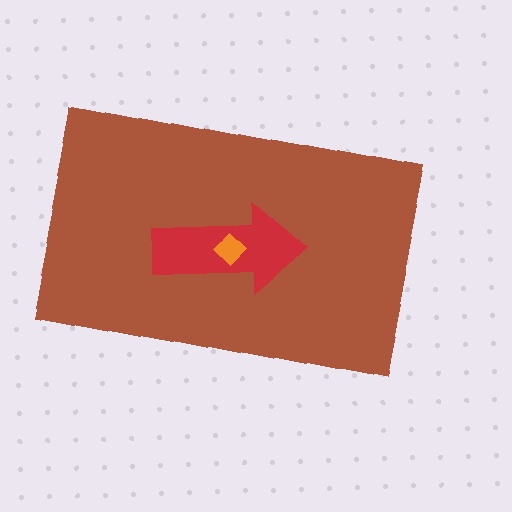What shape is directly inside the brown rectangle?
The red arrow.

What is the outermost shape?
The brown rectangle.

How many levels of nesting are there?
3.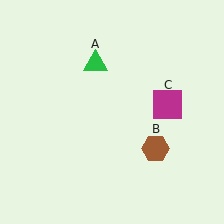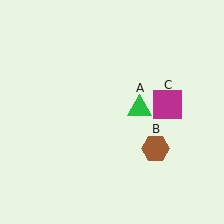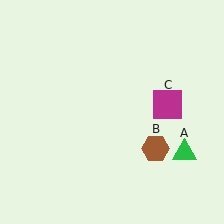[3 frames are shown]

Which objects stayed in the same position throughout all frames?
Brown hexagon (object B) and magenta square (object C) remained stationary.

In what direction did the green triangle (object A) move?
The green triangle (object A) moved down and to the right.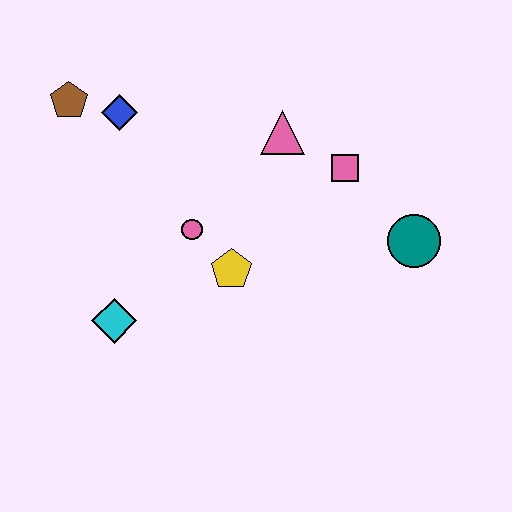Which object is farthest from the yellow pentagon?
The brown pentagon is farthest from the yellow pentagon.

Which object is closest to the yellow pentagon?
The pink circle is closest to the yellow pentagon.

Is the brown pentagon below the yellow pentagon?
No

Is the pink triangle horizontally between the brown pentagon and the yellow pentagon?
No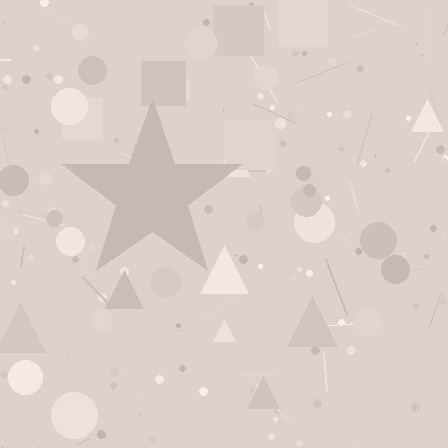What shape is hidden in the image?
A star is hidden in the image.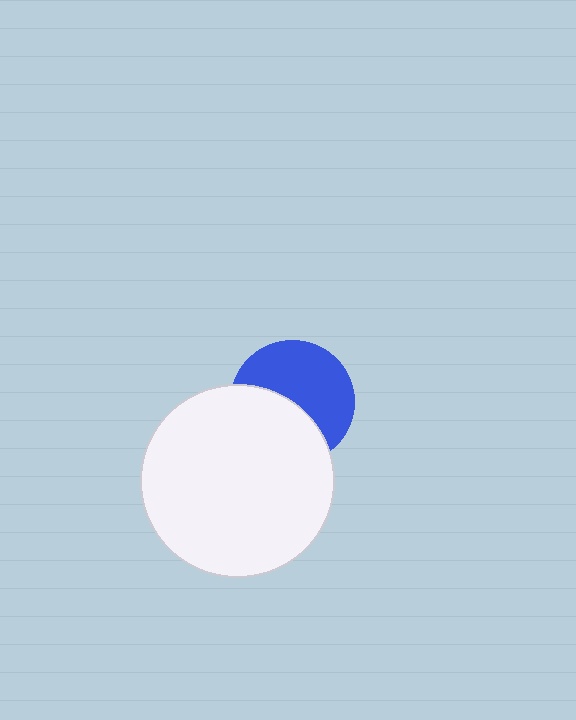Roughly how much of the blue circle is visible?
About half of it is visible (roughly 56%).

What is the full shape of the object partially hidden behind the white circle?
The partially hidden object is a blue circle.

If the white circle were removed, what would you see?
You would see the complete blue circle.